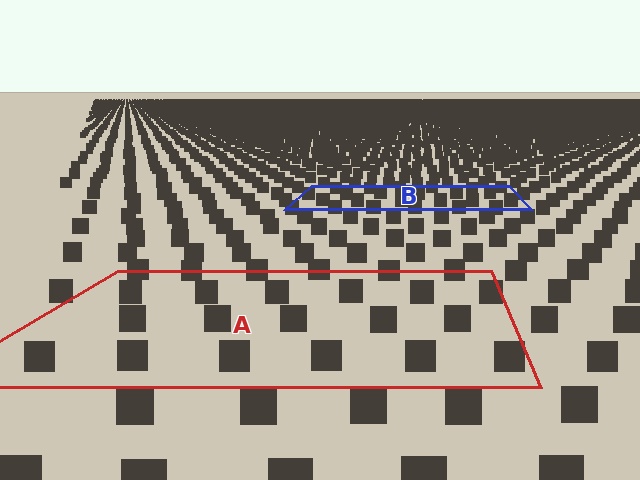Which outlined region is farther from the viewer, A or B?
Region B is farther from the viewer — the texture elements inside it appear smaller and more densely packed.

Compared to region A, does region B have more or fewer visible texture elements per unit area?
Region B has more texture elements per unit area — they are packed more densely because it is farther away.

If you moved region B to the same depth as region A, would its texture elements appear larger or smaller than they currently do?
They would appear larger. At a closer depth, the same texture elements are projected at a bigger on-screen size.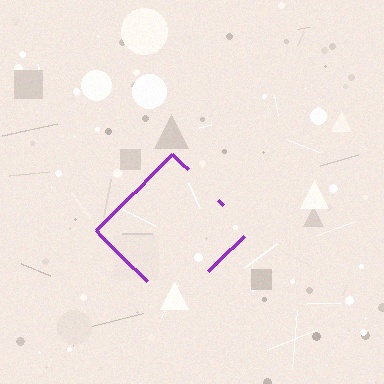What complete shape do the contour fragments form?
The contour fragments form a diamond.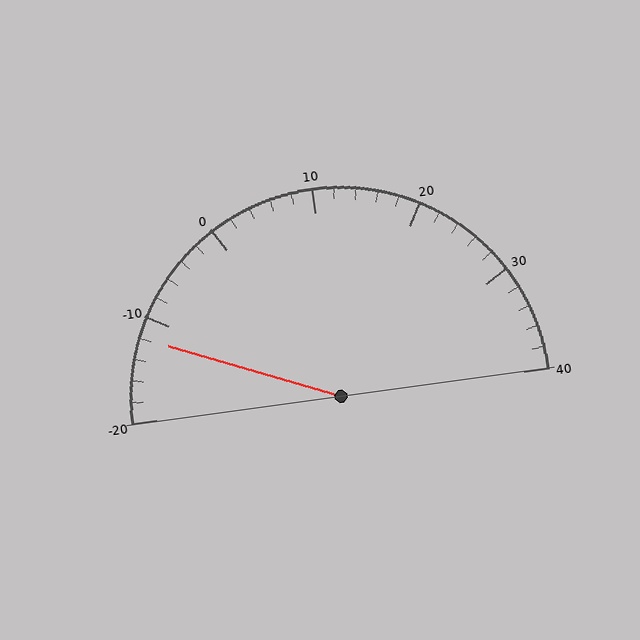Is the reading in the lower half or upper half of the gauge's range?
The reading is in the lower half of the range (-20 to 40).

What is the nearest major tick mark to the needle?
The nearest major tick mark is -10.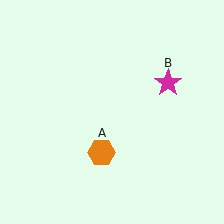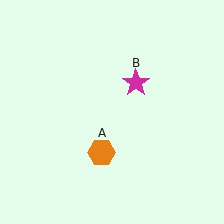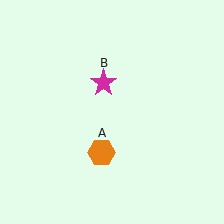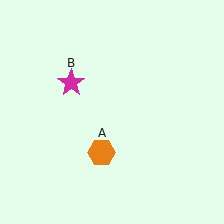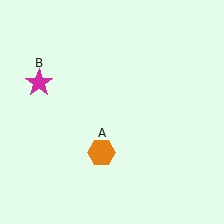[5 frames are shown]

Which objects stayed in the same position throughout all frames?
Orange hexagon (object A) remained stationary.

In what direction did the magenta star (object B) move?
The magenta star (object B) moved left.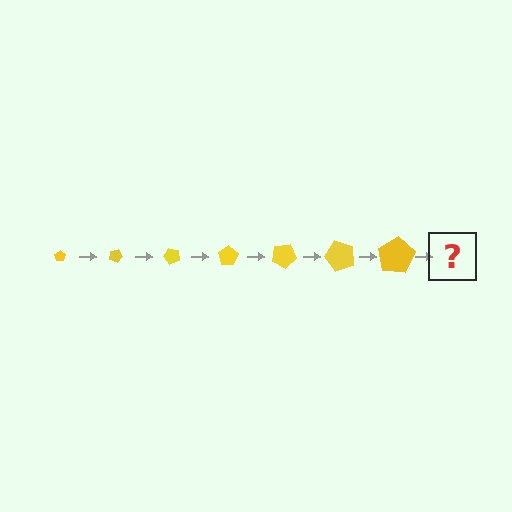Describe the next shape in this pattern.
It should be a pentagon, larger than the previous one and rotated 175 degrees from the start.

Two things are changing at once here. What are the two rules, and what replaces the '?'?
The two rules are that the pentagon grows larger each step and it rotates 25 degrees each step. The '?' should be a pentagon, larger than the previous one and rotated 175 degrees from the start.